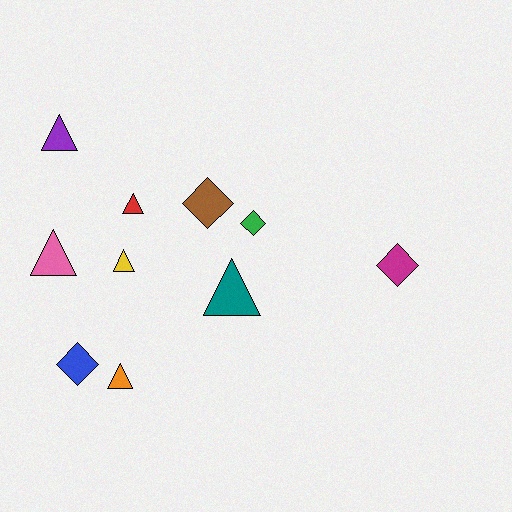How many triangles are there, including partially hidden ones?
There are 6 triangles.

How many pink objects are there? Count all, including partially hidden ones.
There is 1 pink object.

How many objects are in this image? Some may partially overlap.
There are 10 objects.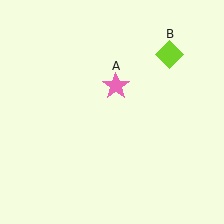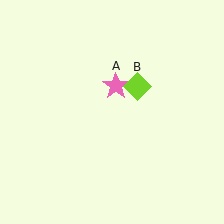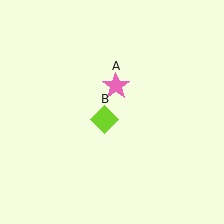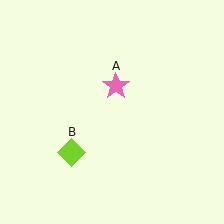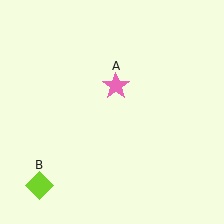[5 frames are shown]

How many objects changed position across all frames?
1 object changed position: lime diamond (object B).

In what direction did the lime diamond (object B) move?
The lime diamond (object B) moved down and to the left.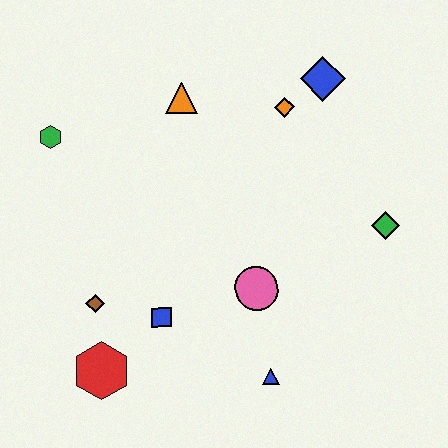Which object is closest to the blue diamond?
The orange diamond is closest to the blue diamond.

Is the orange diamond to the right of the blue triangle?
Yes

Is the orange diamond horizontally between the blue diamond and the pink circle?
Yes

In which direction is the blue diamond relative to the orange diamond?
The blue diamond is to the right of the orange diamond.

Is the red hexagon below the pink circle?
Yes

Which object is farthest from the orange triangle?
The blue triangle is farthest from the orange triangle.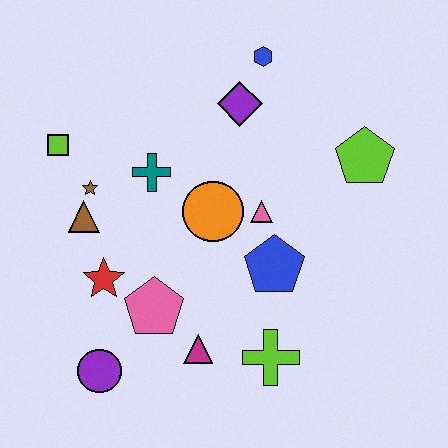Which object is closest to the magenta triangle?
The pink pentagon is closest to the magenta triangle.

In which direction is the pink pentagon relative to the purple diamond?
The pink pentagon is below the purple diamond.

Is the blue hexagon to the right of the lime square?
Yes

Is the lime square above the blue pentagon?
Yes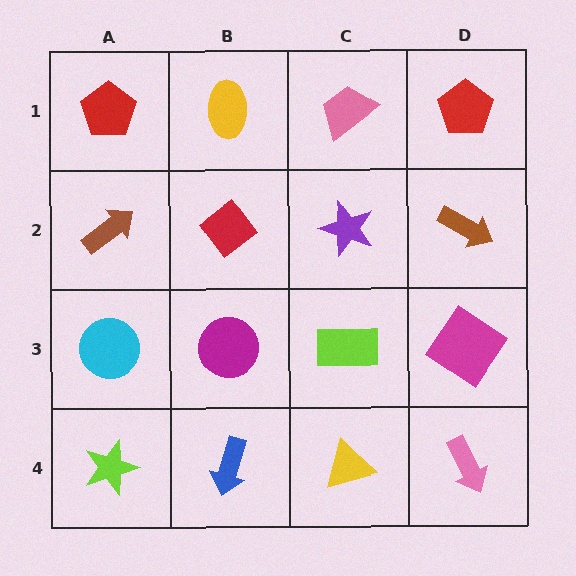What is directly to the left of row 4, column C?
A blue arrow.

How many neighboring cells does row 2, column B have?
4.